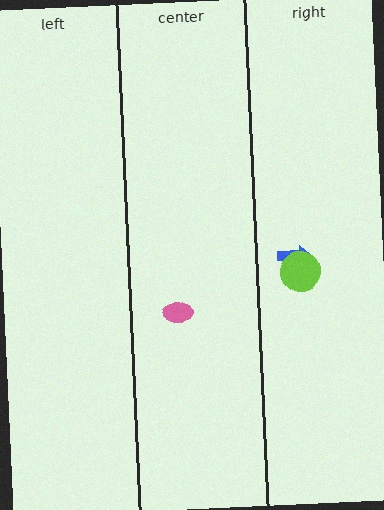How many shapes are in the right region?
2.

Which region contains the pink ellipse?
The center region.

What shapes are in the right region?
The blue arrow, the lime circle.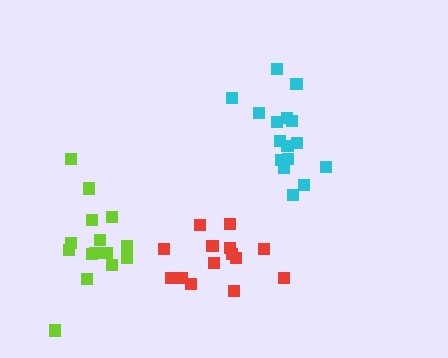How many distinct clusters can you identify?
There are 3 distinct clusters.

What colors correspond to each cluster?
The clusters are colored: cyan, lime, red.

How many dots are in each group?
Group 1: 16 dots, Group 2: 15 dots, Group 3: 14 dots (45 total).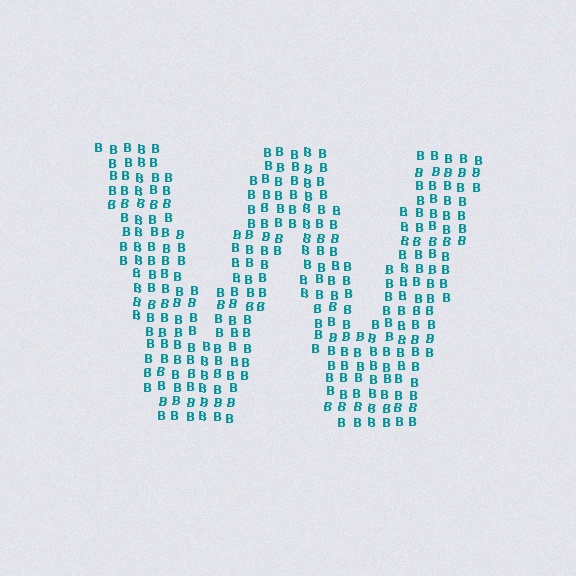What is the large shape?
The large shape is the letter W.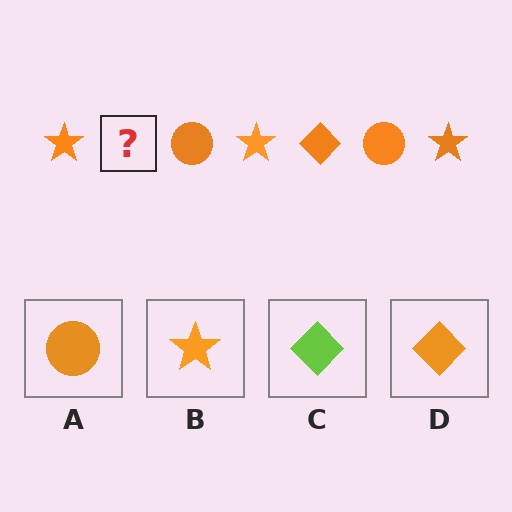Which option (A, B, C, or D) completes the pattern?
D.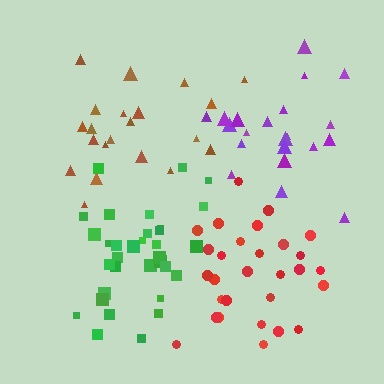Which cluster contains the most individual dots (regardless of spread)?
Green (33).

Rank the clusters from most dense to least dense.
green, red, purple, brown.